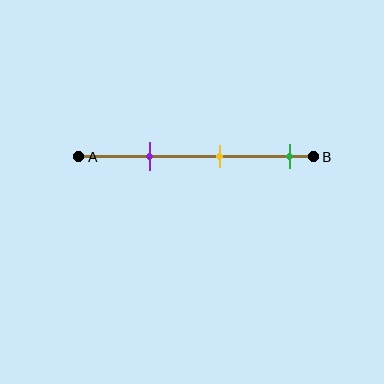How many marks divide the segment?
There are 3 marks dividing the segment.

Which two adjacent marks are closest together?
The purple and yellow marks are the closest adjacent pair.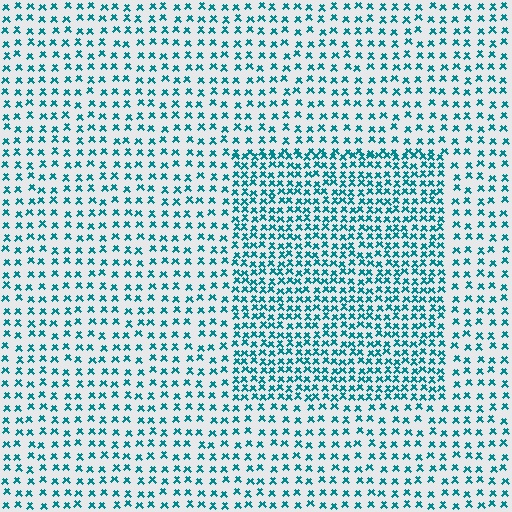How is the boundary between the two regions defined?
The boundary is defined by a change in element density (approximately 1.9x ratio). All elements are the same color, size, and shape.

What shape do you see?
I see a rectangle.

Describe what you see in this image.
The image contains small teal elements arranged at two different densities. A rectangle-shaped region is visible where the elements are more densely packed than the surrounding area.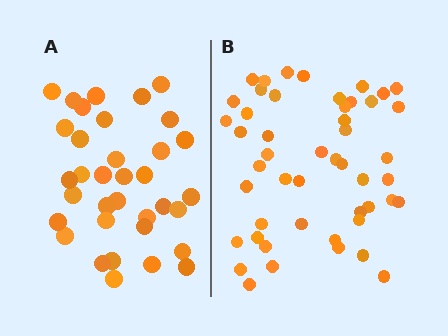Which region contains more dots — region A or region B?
Region B (the right region) has more dots.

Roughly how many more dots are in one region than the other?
Region B has approximately 15 more dots than region A.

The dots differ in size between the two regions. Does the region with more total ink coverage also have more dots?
No. Region A has more total ink coverage because its dots are larger, but region B actually contains more individual dots. Total area can be misleading — the number of items is what matters here.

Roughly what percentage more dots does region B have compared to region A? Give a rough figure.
About 40% more.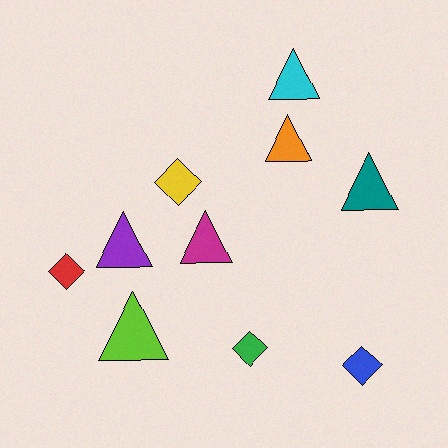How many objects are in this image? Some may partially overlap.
There are 10 objects.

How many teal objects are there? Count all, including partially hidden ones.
There is 1 teal object.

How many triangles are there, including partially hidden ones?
There are 6 triangles.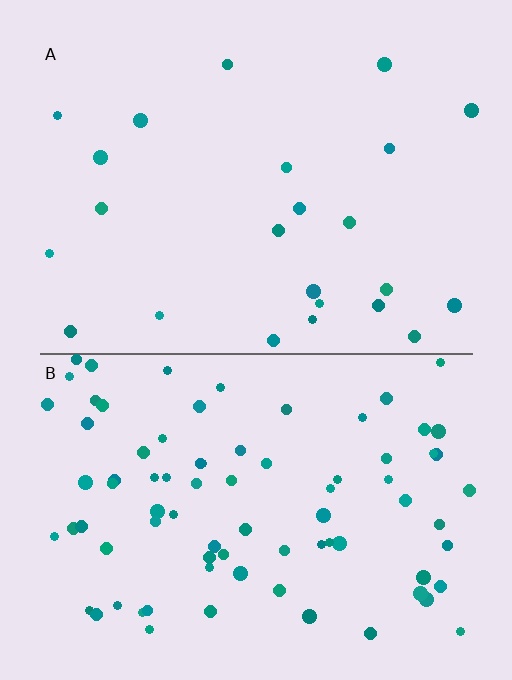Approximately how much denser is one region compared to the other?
Approximately 3.4× — region B over region A.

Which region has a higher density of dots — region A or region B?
B (the bottom).